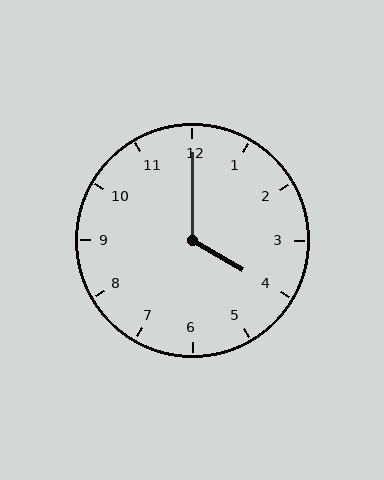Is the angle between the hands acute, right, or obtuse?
It is obtuse.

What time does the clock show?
4:00.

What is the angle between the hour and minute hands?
Approximately 120 degrees.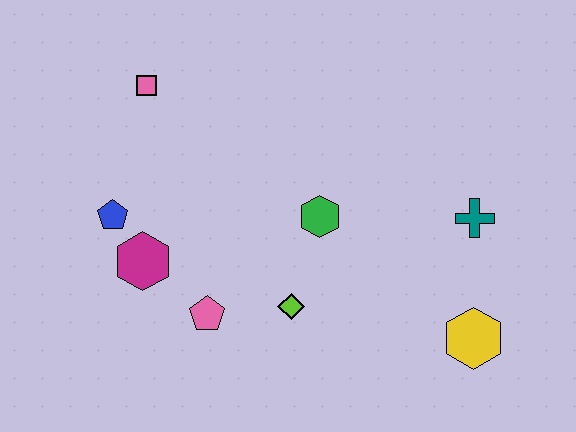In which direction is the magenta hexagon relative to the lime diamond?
The magenta hexagon is to the left of the lime diamond.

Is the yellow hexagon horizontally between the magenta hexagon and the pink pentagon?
No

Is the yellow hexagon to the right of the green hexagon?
Yes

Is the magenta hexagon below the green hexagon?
Yes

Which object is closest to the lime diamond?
The pink pentagon is closest to the lime diamond.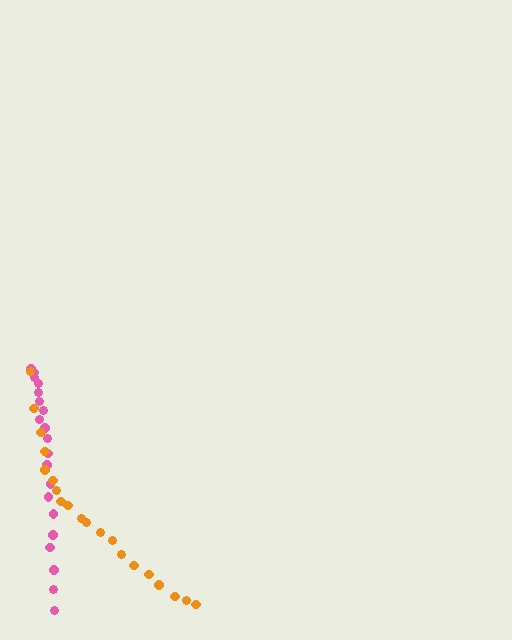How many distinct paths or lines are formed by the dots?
There are 2 distinct paths.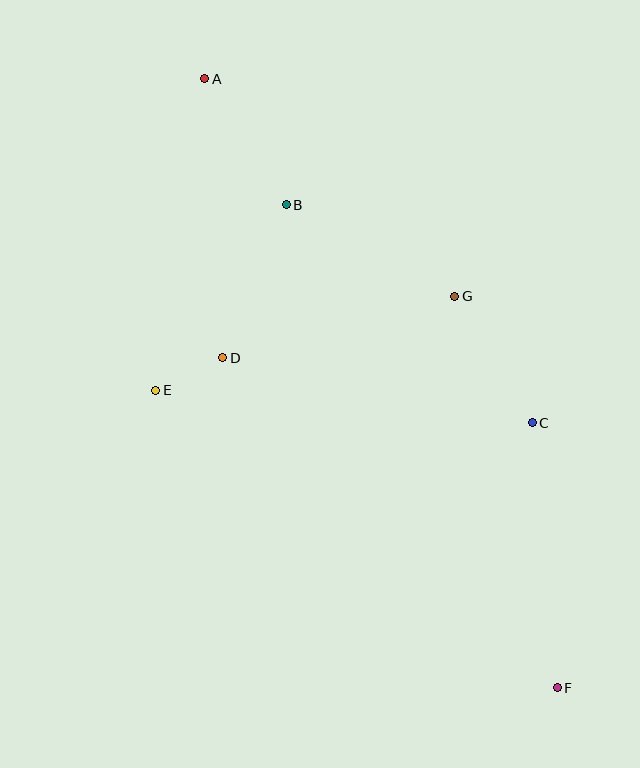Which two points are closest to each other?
Points D and E are closest to each other.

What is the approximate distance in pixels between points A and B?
The distance between A and B is approximately 150 pixels.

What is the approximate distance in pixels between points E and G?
The distance between E and G is approximately 313 pixels.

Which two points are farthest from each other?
Points A and F are farthest from each other.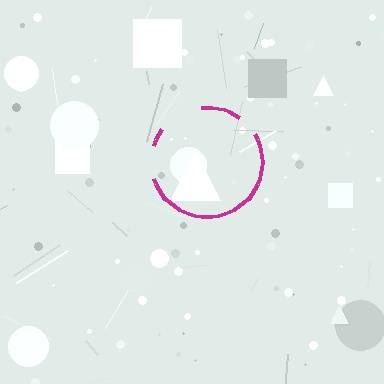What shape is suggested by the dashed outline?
The dashed outline suggests a circle.